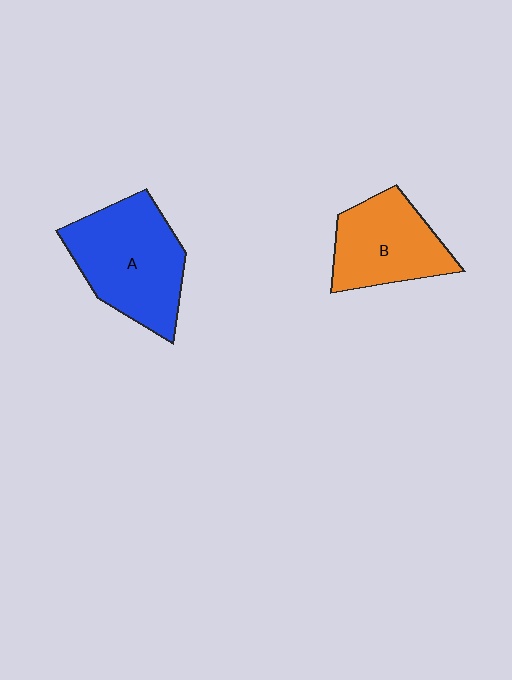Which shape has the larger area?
Shape A (blue).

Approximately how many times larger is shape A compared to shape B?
Approximately 1.3 times.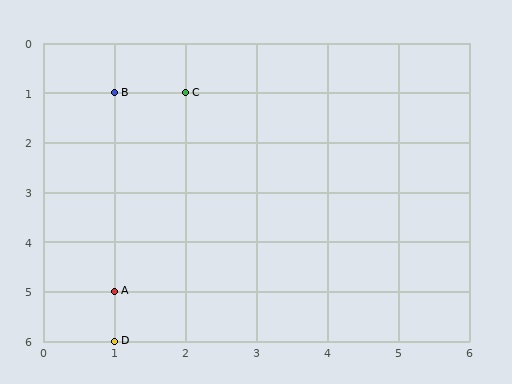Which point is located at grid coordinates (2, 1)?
Point C is at (2, 1).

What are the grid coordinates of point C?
Point C is at grid coordinates (2, 1).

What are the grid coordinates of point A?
Point A is at grid coordinates (1, 5).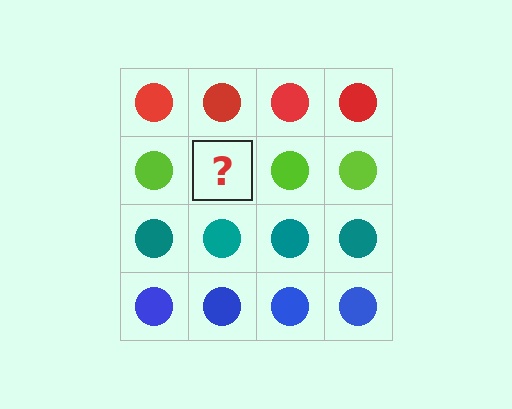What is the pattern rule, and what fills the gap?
The rule is that each row has a consistent color. The gap should be filled with a lime circle.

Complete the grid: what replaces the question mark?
The question mark should be replaced with a lime circle.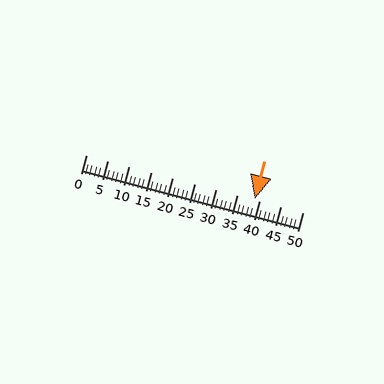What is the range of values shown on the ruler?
The ruler shows values from 0 to 50.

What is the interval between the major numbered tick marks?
The major tick marks are spaced 5 units apart.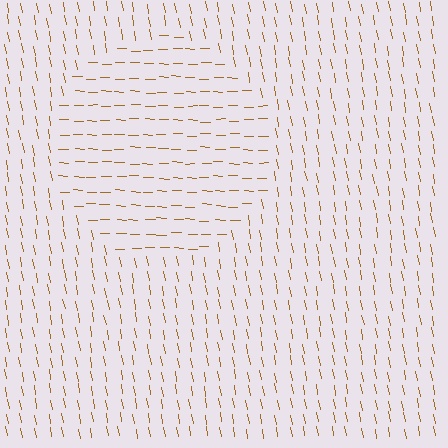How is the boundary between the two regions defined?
The boundary is defined purely by a change in line orientation (approximately 78 degrees difference). All lines are the same color and thickness.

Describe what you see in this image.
The image is filled with small brown line segments. A circle region in the image has lines oriented differently from the surrounding lines, creating a visible texture boundary.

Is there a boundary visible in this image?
Yes, there is a texture boundary formed by a change in line orientation.